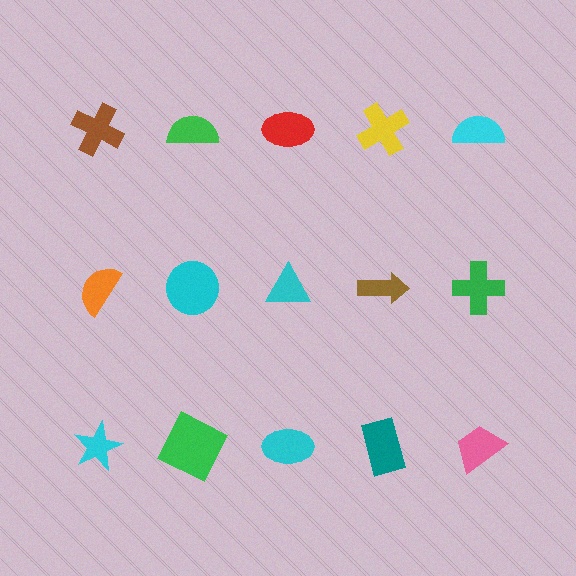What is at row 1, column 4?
A yellow cross.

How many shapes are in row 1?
5 shapes.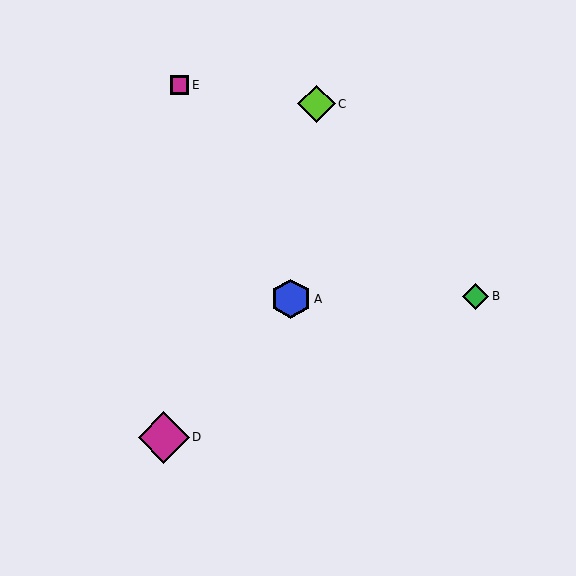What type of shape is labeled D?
Shape D is a magenta diamond.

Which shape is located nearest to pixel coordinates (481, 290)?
The green diamond (labeled B) at (476, 296) is nearest to that location.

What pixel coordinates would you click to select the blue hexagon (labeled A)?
Click at (291, 299) to select the blue hexagon A.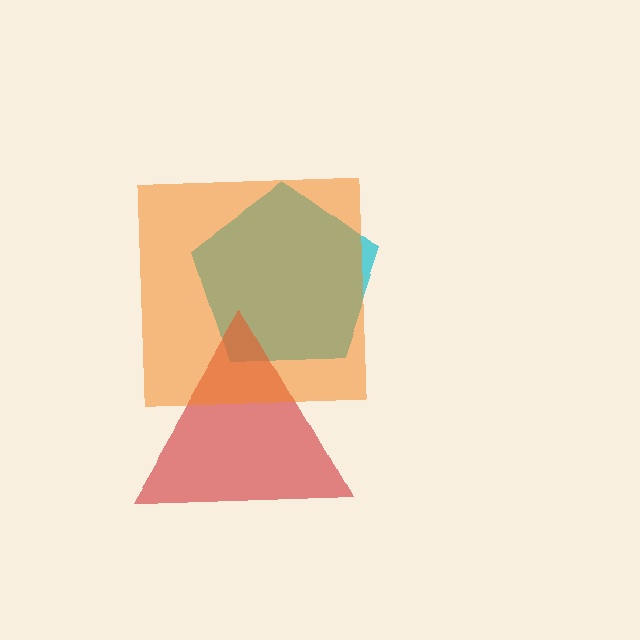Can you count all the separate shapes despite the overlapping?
Yes, there are 3 separate shapes.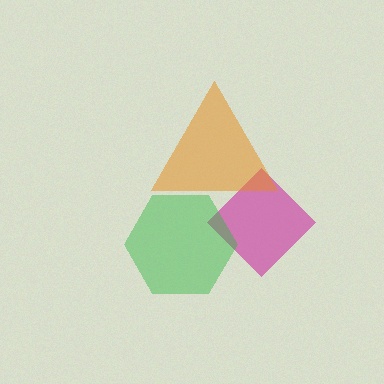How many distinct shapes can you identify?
There are 3 distinct shapes: a magenta diamond, a green hexagon, an orange triangle.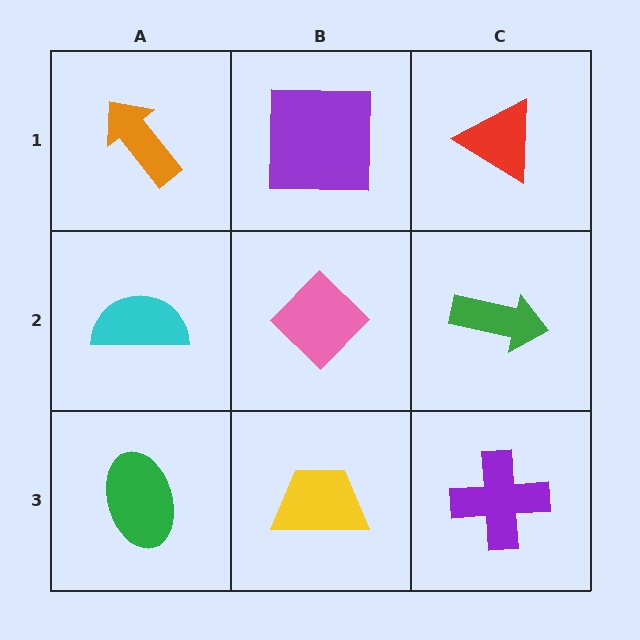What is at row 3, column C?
A purple cross.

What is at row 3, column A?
A green ellipse.